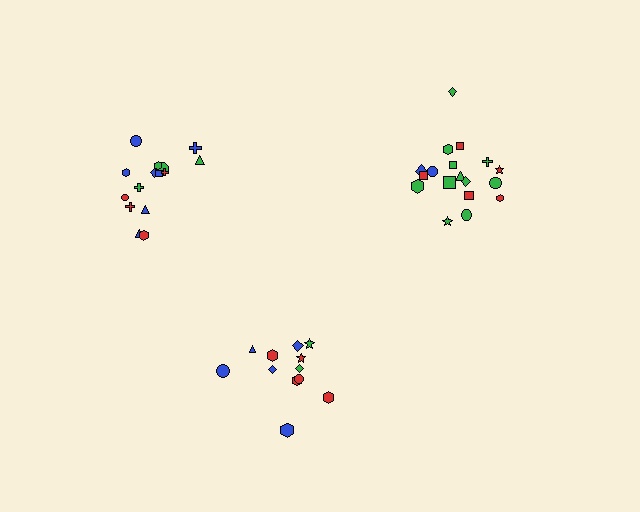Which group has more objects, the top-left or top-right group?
The top-right group.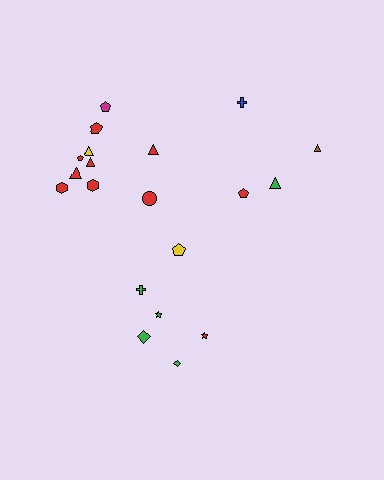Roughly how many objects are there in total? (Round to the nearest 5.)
Roughly 20 objects in total.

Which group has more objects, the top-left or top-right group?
The top-left group.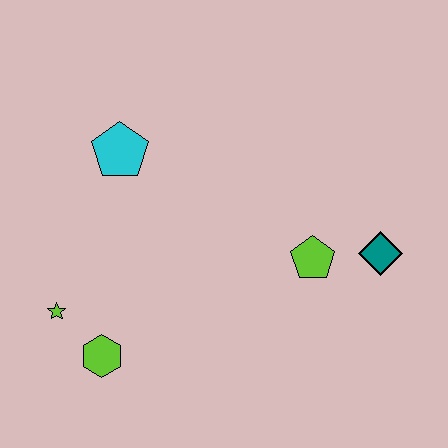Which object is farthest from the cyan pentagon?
The teal diamond is farthest from the cyan pentagon.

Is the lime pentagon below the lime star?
No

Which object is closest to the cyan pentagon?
The lime star is closest to the cyan pentagon.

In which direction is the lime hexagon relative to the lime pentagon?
The lime hexagon is to the left of the lime pentagon.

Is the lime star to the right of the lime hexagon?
No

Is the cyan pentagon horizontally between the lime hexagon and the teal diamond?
Yes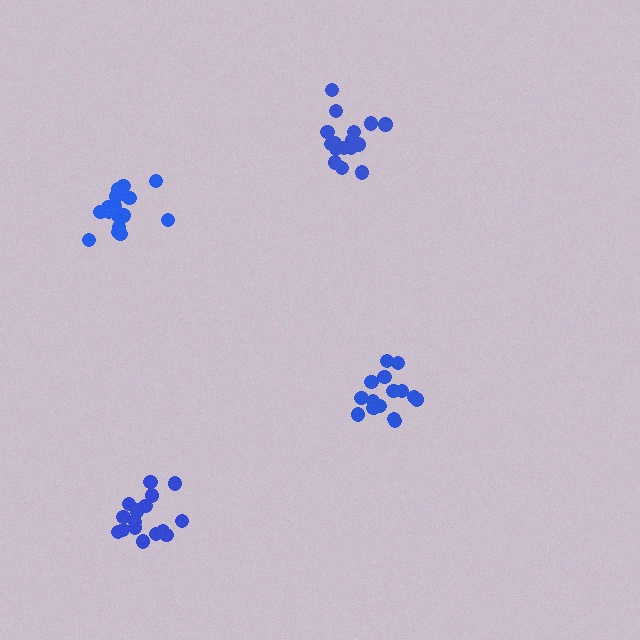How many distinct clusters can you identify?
There are 4 distinct clusters.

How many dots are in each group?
Group 1: 16 dots, Group 2: 18 dots, Group 3: 16 dots, Group 4: 17 dots (67 total).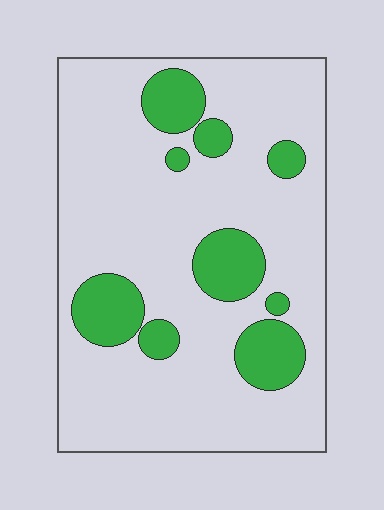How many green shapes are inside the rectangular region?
9.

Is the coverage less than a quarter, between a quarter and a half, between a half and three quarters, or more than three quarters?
Less than a quarter.